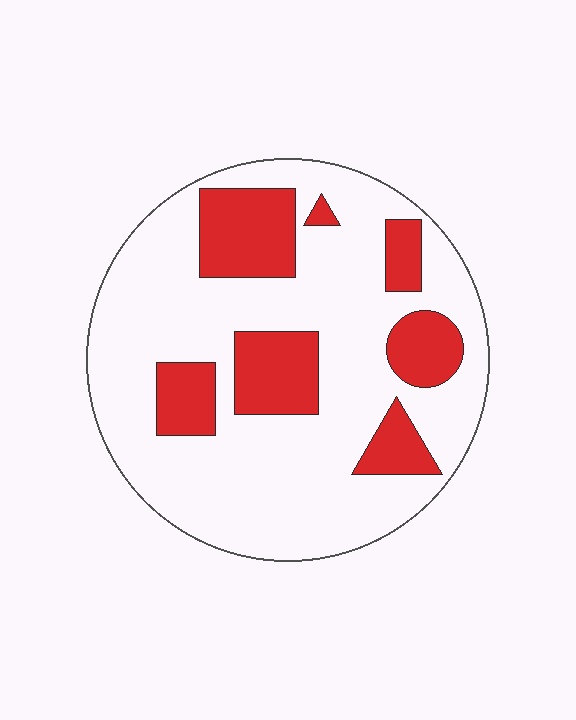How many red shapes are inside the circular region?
7.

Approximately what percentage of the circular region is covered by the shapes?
Approximately 25%.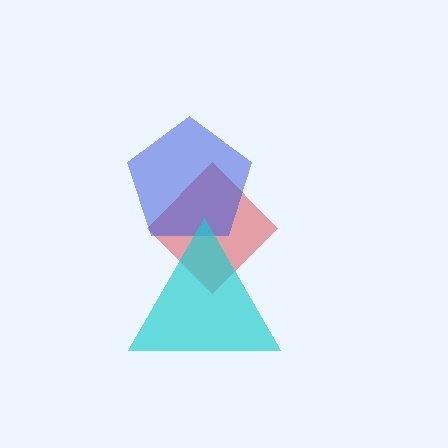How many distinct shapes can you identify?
There are 3 distinct shapes: a red diamond, a blue pentagon, a cyan triangle.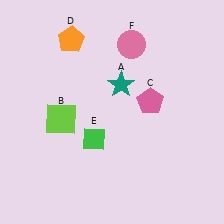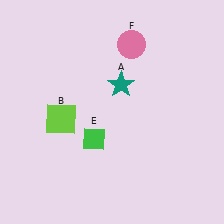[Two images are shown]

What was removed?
The pink pentagon (C), the orange pentagon (D) were removed in Image 2.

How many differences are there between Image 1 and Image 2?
There are 2 differences between the two images.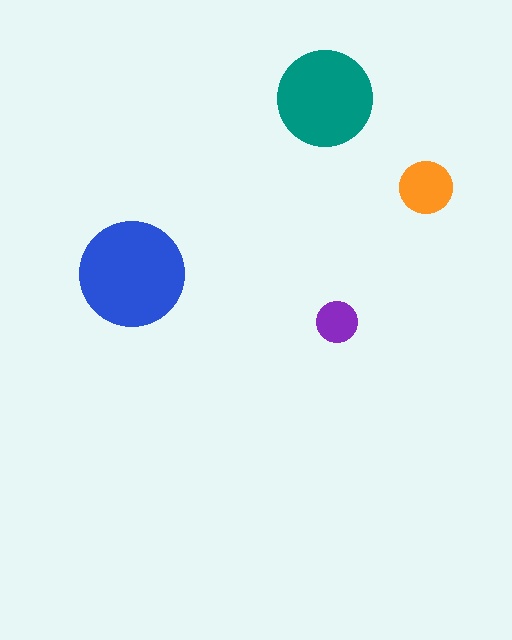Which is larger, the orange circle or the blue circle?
The blue one.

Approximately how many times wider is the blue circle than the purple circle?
About 2.5 times wider.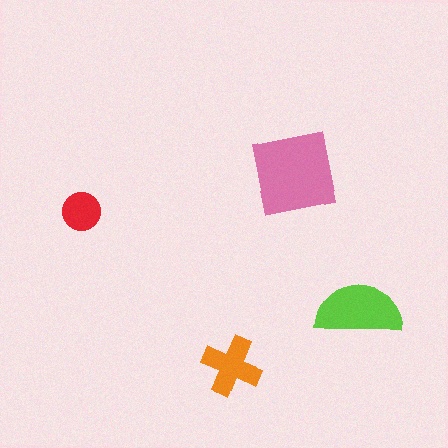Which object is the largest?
The pink square.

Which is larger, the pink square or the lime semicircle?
The pink square.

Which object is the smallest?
The red circle.